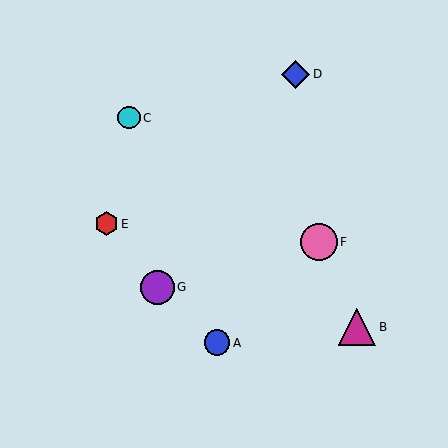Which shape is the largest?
The magenta triangle (labeled B) is the largest.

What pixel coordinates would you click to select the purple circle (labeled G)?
Click at (157, 287) to select the purple circle G.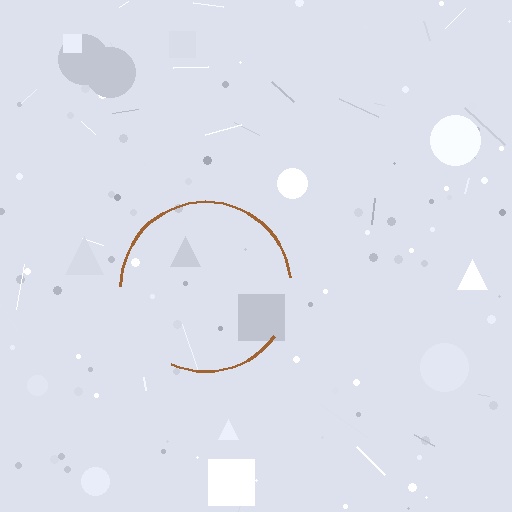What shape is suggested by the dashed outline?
The dashed outline suggests a circle.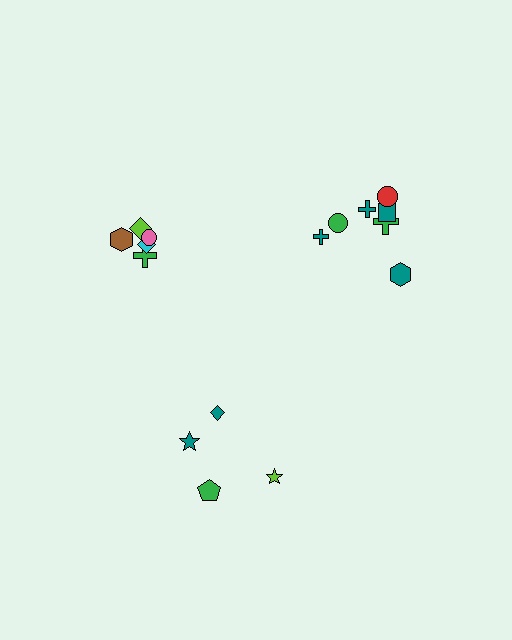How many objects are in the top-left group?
There are 5 objects.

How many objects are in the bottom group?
There are 4 objects.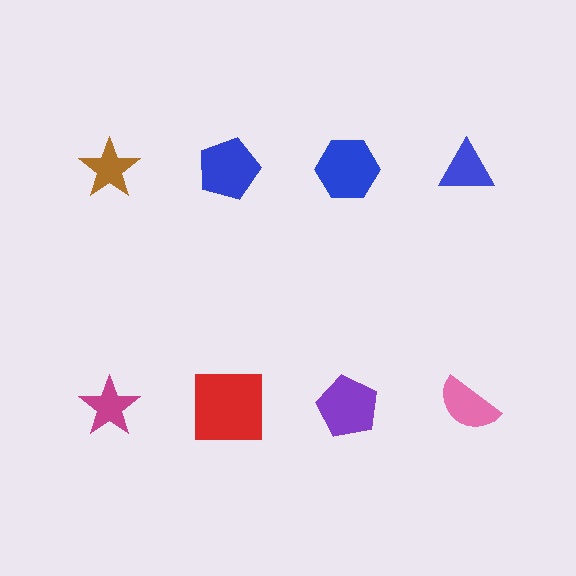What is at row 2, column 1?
A magenta star.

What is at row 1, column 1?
A brown star.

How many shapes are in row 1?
4 shapes.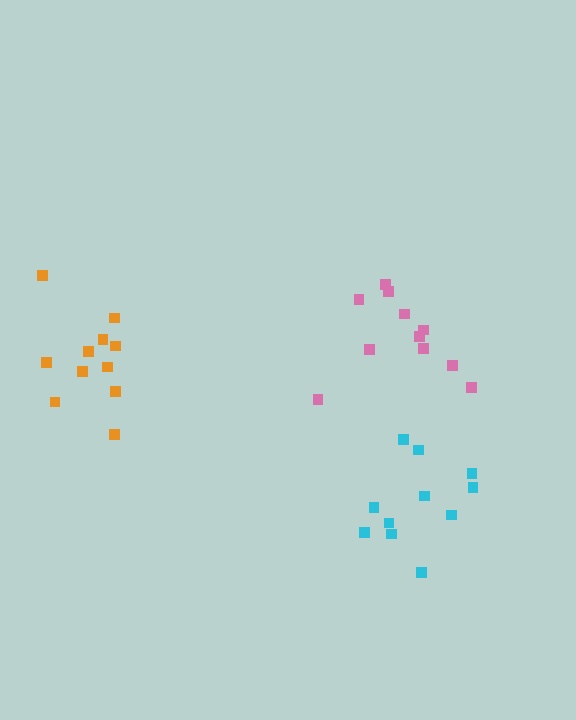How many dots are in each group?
Group 1: 11 dots, Group 2: 11 dots, Group 3: 11 dots (33 total).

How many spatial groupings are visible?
There are 3 spatial groupings.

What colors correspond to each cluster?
The clusters are colored: cyan, pink, orange.